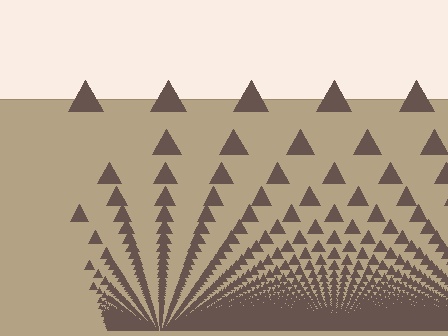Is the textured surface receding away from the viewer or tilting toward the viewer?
The surface appears to tilt toward the viewer. Texture elements get larger and sparser toward the top.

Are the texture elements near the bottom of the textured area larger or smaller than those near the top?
Smaller. The gradient is inverted — elements near the bottom are smaller and denser.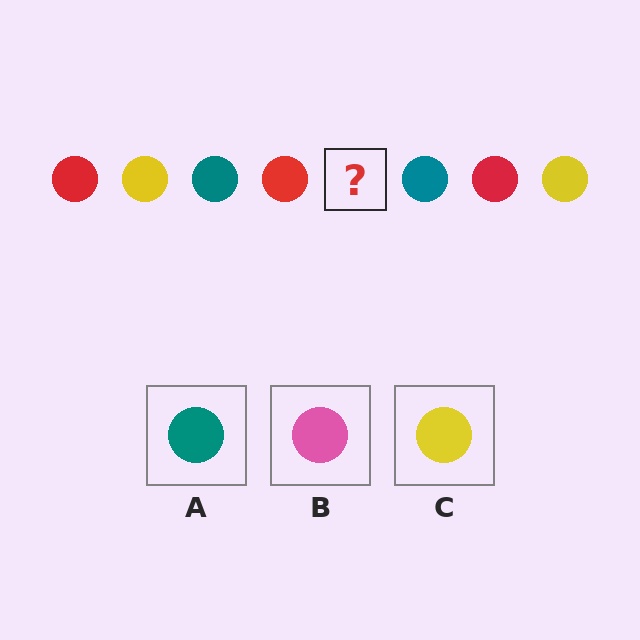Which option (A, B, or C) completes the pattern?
C.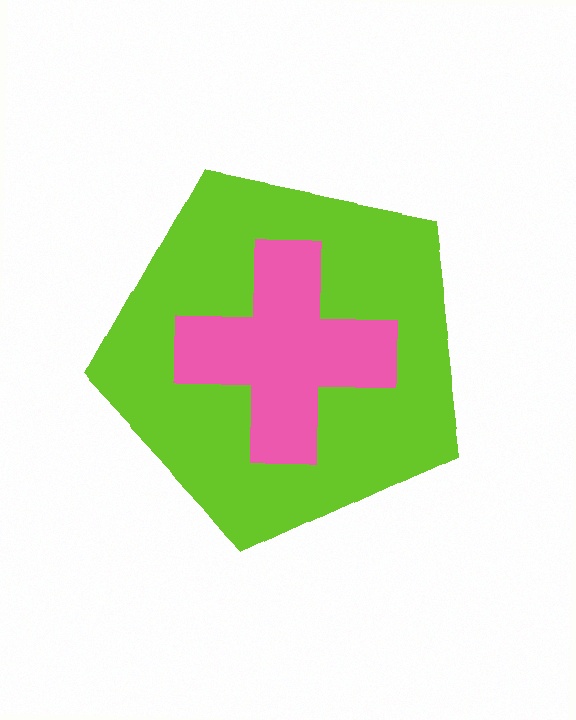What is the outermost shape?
The lime pentagon.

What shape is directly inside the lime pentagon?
The pink cross.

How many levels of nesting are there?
2.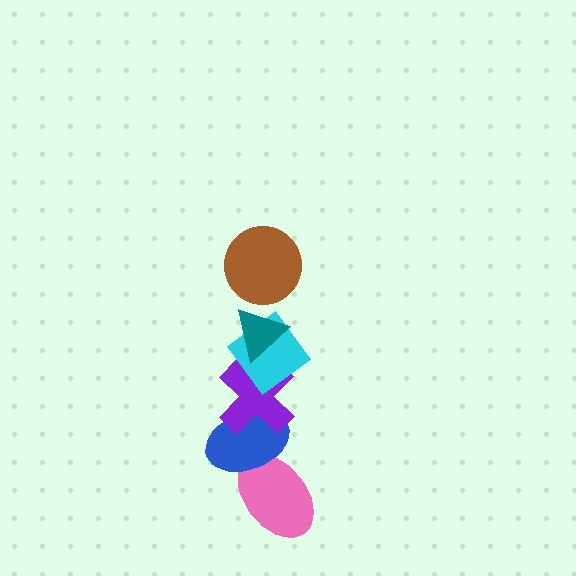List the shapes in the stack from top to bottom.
From top to bottom: the brown circle, the teal triangle, the cyan diamond, the purple cross, the blue ellipse, the pink ellipse.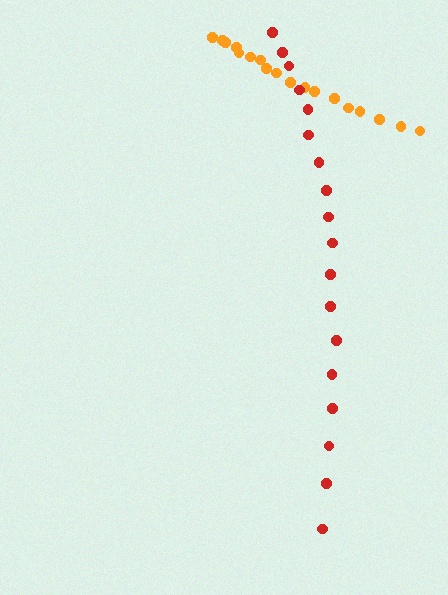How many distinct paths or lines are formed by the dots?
There are 2 distinct paths.